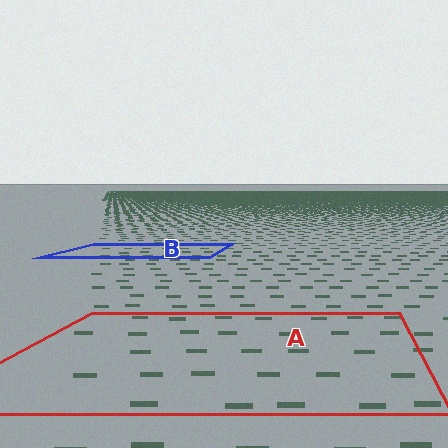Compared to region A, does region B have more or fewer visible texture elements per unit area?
Region B has more texture elements per unit area — they are packed more densely because it is farther away.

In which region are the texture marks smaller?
The texture marks are smaller in region B, because it is farther away.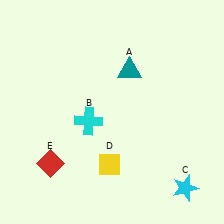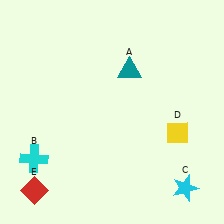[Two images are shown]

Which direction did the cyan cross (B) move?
The cyan cross (B) moved left.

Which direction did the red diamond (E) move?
The red diamond (E) moved down.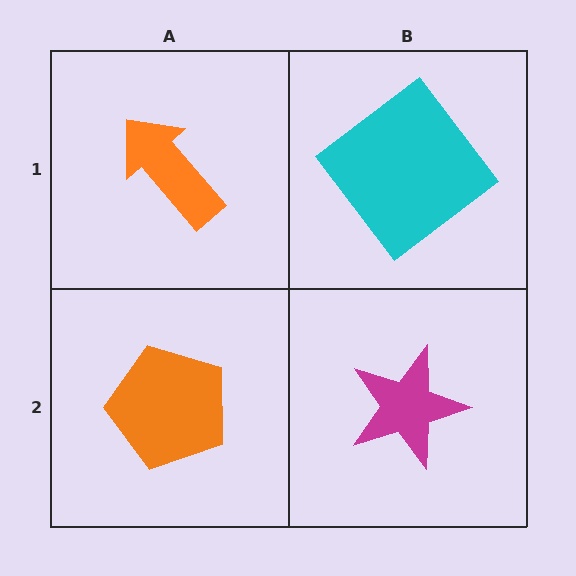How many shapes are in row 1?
2 shapes.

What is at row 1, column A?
An orange arrow.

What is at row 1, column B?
A cyan diamond.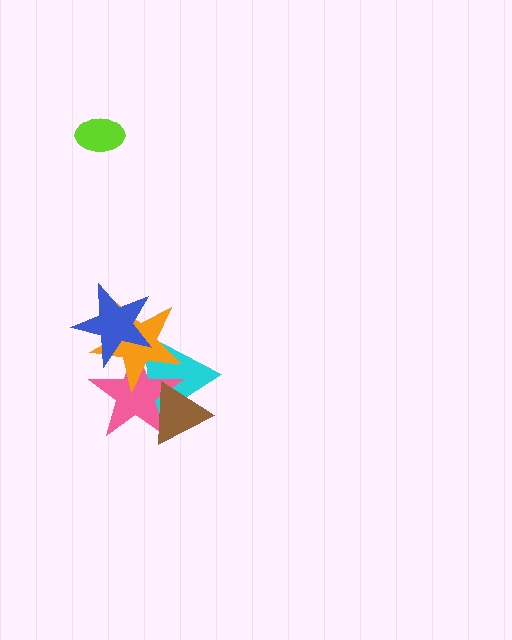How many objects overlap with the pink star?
4 objects overlap with the pink star.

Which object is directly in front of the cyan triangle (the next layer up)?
The pink star is directly in front of the cyan triangle.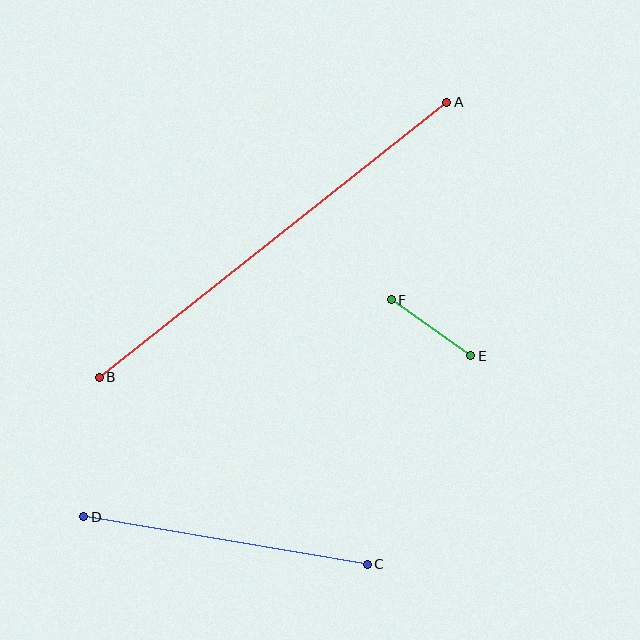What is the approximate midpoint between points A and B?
The midpoint is at approximately (273, 240) pixels.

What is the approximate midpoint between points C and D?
The midpoint is at approximately (226, 541) pixels.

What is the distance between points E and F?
The distance is approximately 97 pixels.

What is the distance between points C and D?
The distance is approximately 288 pixels.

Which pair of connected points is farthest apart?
Points A and B are farthest apart.